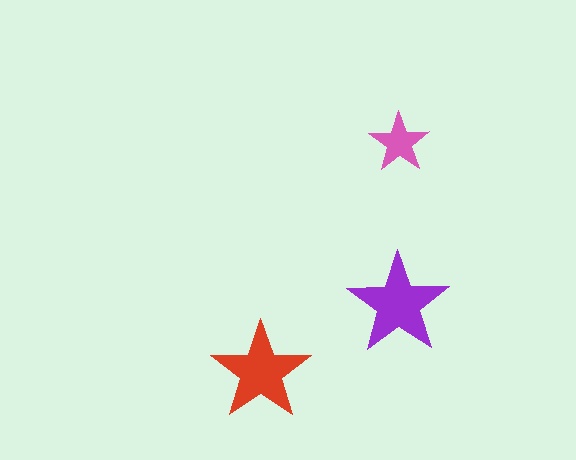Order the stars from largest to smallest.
the purple one, the red one, the pink one.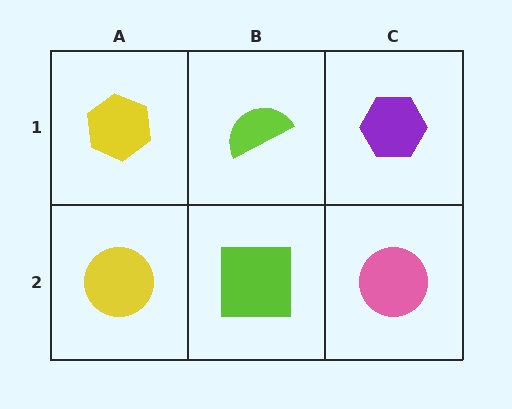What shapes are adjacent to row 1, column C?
A pink circle (row 2, column C), a lime semicircle (row 1, column B).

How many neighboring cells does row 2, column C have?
2.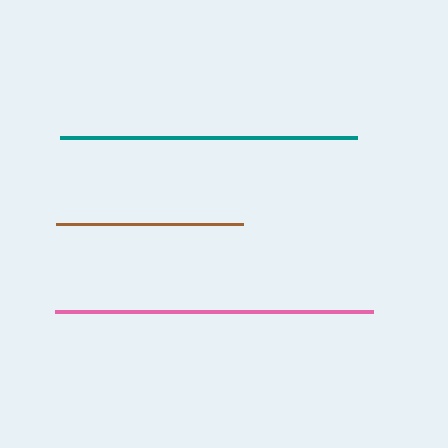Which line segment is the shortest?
The brown line is the shortest at approximately 186 pixels.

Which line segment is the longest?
The pink line is the longest at approximately 318 pixels.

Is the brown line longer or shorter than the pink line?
The pink line is longer than the brown line.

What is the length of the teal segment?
The teal segment is approximately 297 pixels long.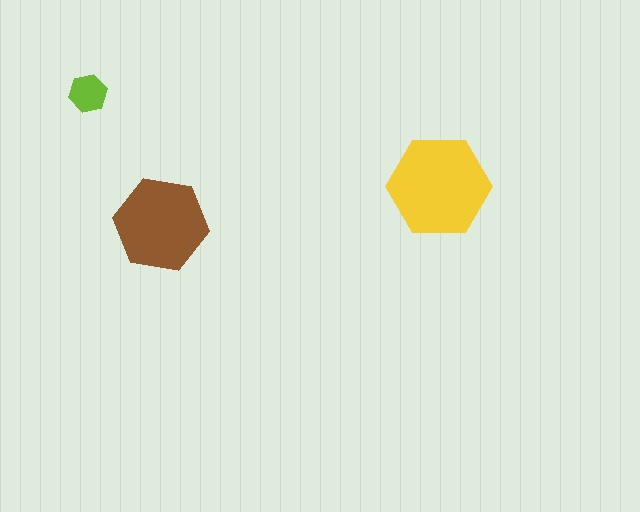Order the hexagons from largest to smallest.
the yellow one, the brown one, the lime one.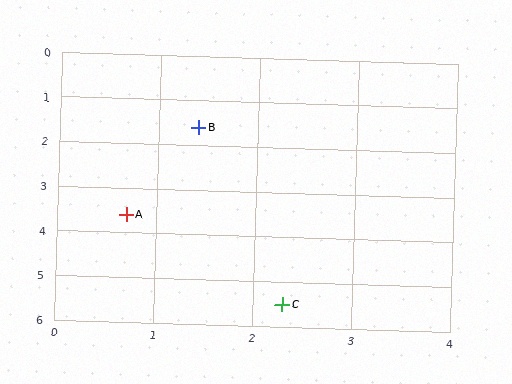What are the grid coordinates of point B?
Point B is at approximately (1.4, 1.6).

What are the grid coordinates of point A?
Point A is at approximately (0.7, 3.6).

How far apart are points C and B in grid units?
Points C and B are about 4.0 grid units apart.